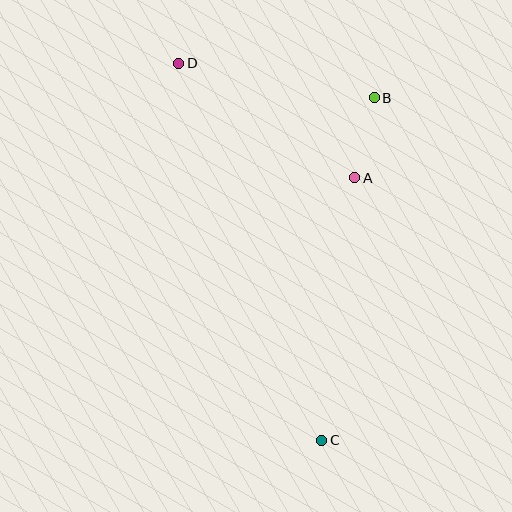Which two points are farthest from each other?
Points C and D are farthest from each other.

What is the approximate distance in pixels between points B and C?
The distance between B and C is approximately 347 pixels.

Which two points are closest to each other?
Points A and B are closest to each other.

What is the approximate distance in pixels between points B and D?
The distance between B and D is approximately 198 pixels.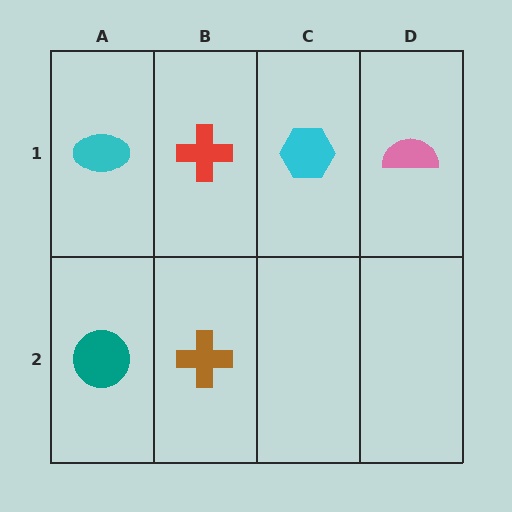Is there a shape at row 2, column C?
No, that cell is empty.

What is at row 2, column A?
A teal circle.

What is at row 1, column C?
A cyan hexagon.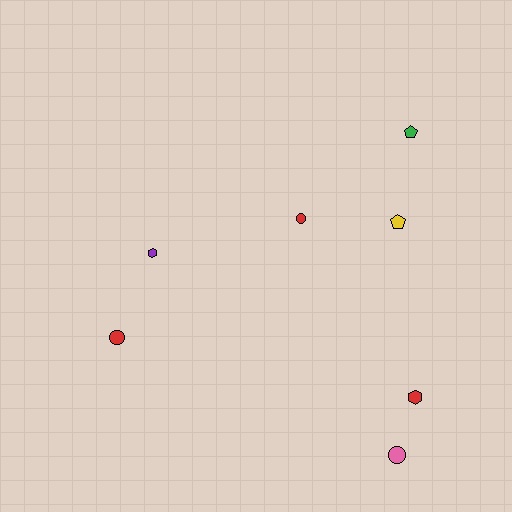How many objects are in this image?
There are 7 objects.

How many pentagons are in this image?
There are 2 pentagons.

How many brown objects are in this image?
There are no brown objects.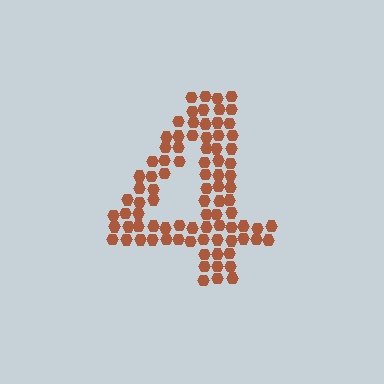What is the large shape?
The large shape is the digit 4.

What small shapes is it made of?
It is made of small hexagons.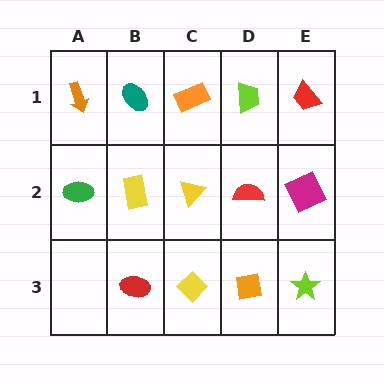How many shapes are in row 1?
5 shapes.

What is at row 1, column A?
An orange arrow.